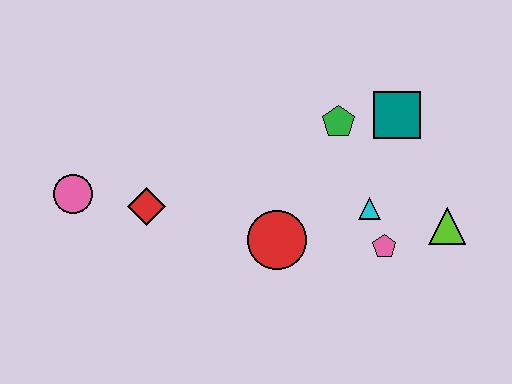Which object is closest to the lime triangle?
The pink pentagon is closest to the lime triangle.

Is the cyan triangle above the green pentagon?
No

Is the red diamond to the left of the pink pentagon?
Yes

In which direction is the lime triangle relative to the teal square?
The lime triangle is below the teal square.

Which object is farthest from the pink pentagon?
The pink circle is farthest from the pink pentagon.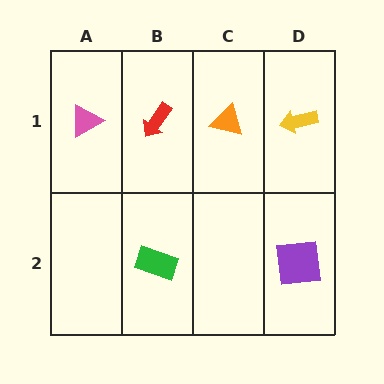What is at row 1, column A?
A pink triangle.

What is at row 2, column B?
A green rectangle.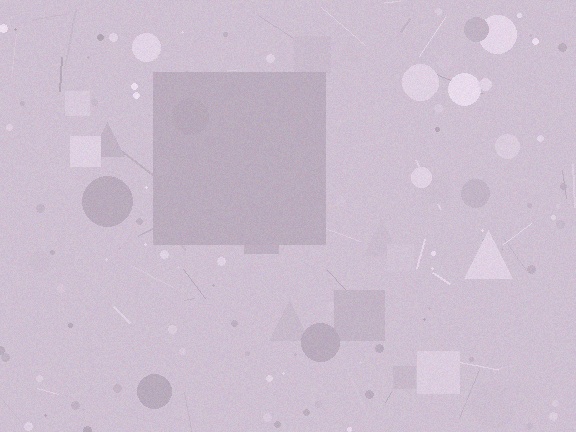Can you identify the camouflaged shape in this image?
The camouflaged shape is a square.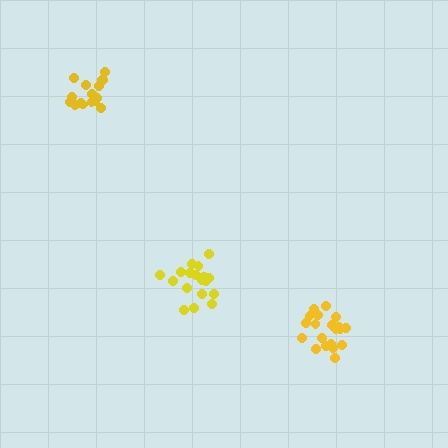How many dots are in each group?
Group 1: 18 dots, Group 2: 20 dots, Group 3: 16 dots (54 total).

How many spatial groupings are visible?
There are 3 spatial groupings.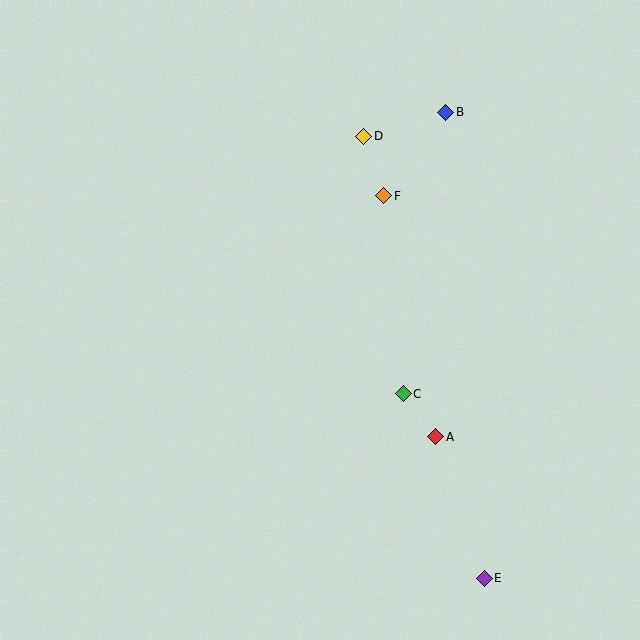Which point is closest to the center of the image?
Point C at (403, 394) is closest to the center.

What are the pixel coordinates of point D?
Point D is at (364, 136).